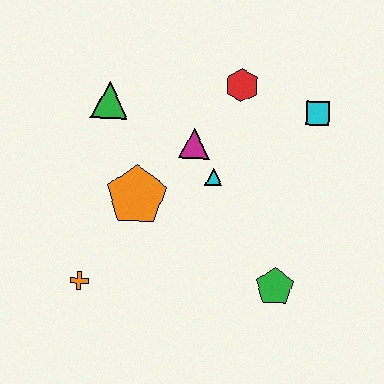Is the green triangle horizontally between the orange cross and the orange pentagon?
Yes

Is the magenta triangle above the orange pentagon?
Yes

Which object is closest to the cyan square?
The red hexagon is closest to the cyan square.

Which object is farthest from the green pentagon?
The green triangle is farthest from the green pentagon.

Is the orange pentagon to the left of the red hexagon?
Yes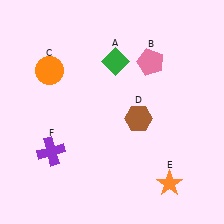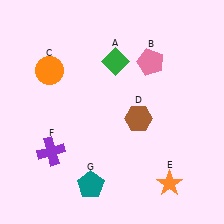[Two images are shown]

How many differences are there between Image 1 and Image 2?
There is 1 difference between the two images.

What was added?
A teal pentagon (G) was added in Image 2.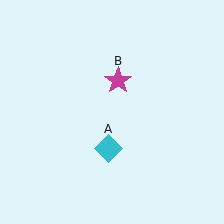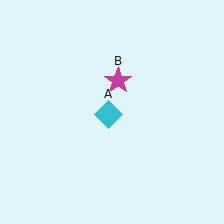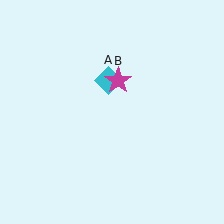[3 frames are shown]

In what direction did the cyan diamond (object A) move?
The cyan diamond (object A) moved up.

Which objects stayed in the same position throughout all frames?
Magenta star (object B) remained stationary.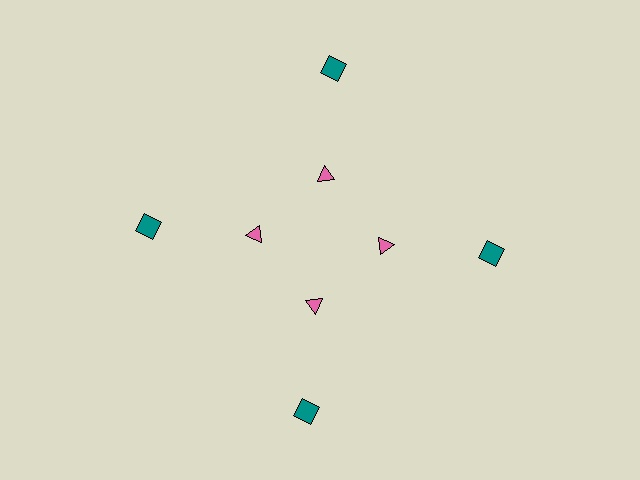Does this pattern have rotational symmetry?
Yes, this pattern has 4-fold rotational symmetry. It looks the same after rotating 90 degrees around the center.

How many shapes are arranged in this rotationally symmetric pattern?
There are 8 shapes, arranged in 4 groups of 2.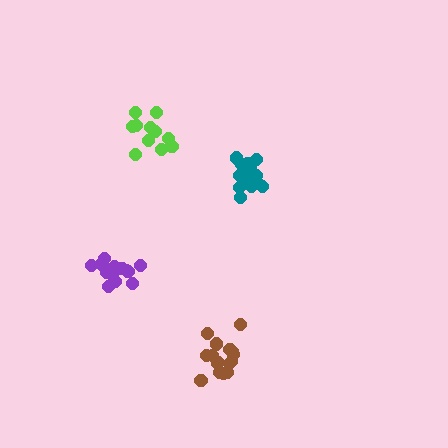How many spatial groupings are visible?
There are 4 spatial groupings.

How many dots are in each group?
Group 1: 11 dots, Group 2: 16 dots, Group 3: 17 dots, Group 4: 14 dots (58 total).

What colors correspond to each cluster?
The clusters are colored: lime, purple, brown, teal.